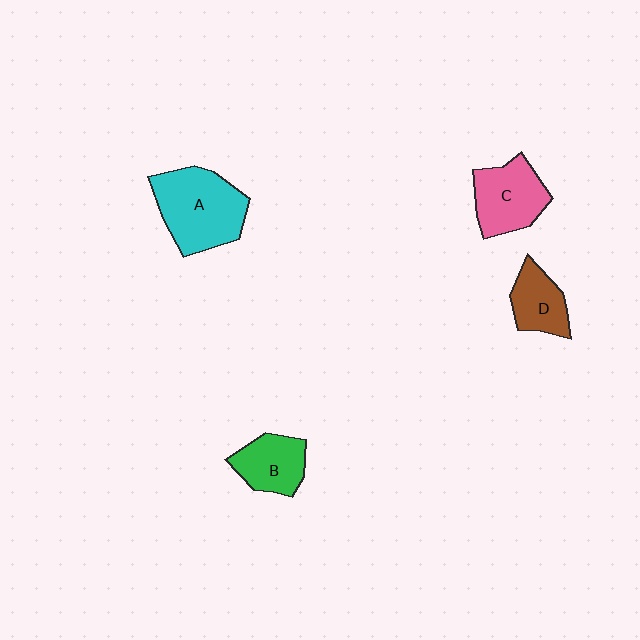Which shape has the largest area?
Shape A (cyan).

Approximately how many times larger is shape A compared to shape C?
Approximately 1.4 times.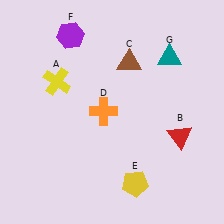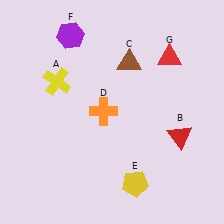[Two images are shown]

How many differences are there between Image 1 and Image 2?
There is 1 difference between the two images.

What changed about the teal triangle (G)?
In Image 1, G is teal. In Image 2, it changed to red.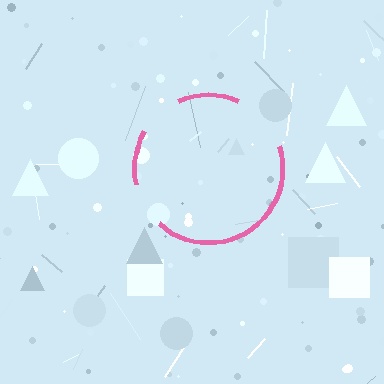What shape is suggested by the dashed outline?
The dashed outline suggests a circle.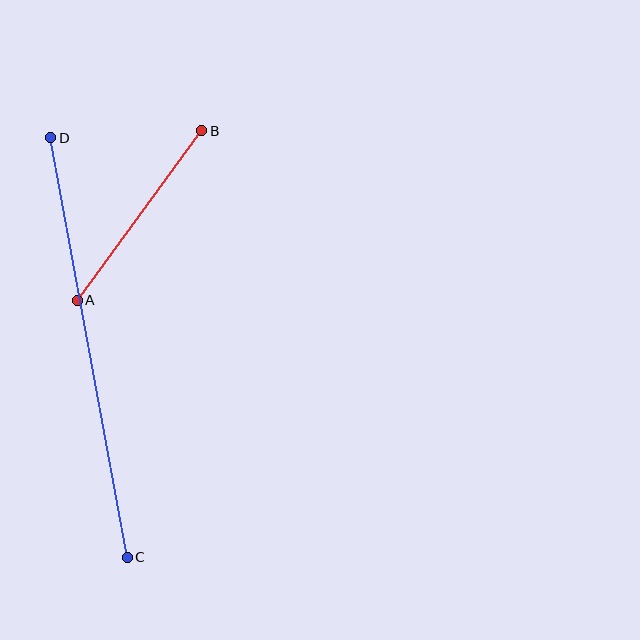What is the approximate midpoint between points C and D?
The midpoint is at approximately (89, 348) pixels.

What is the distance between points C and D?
The distance is approximately 427 pixels.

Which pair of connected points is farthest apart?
Points C and D are farthest apart.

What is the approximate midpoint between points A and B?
The midpoint is at approximately (140, 216) pixels.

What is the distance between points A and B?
The distance is approximately 210 pixels.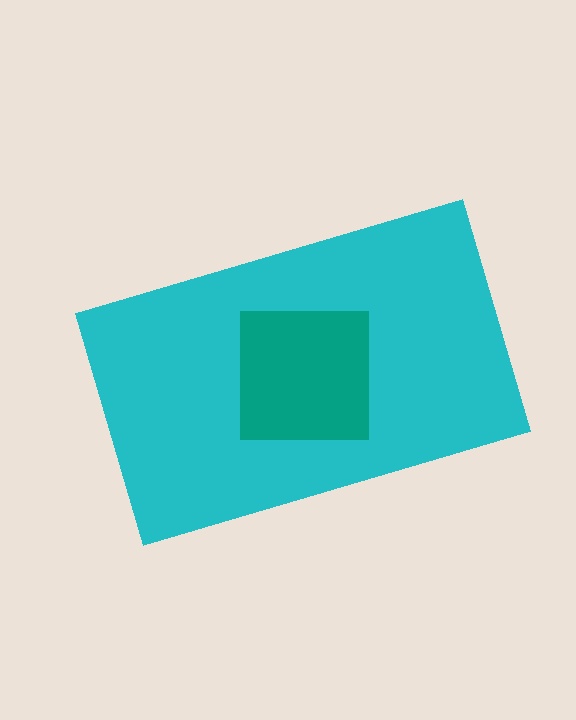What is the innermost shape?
The teal square.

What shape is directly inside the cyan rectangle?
The teal square.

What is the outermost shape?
The cyan rectangle.